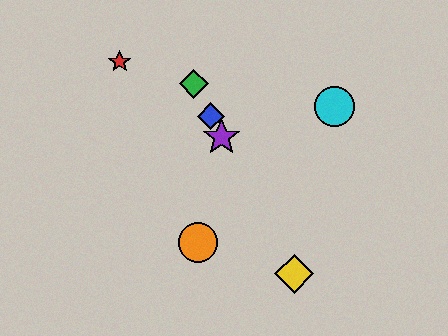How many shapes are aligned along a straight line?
4 shapes (the blue diamond, the green diamond, the yellow diamond, the purple star) are aligned along a straight line.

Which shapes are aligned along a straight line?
The blue diamond, the green diamond, the yellow diamond, the purple star are aligned along a straight line.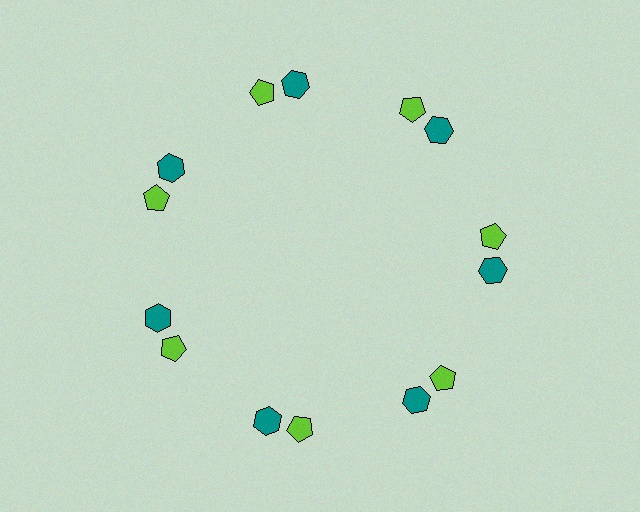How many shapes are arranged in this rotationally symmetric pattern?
There are 14 shapes, arranged in 7 groups of 2.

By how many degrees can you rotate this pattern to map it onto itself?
The pattern maps onto itself every 51 degrees of rotation.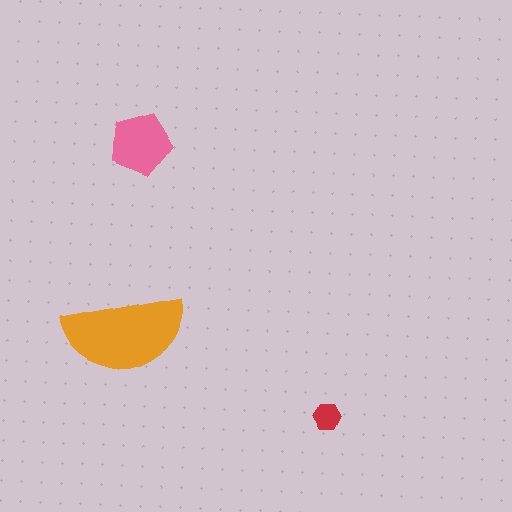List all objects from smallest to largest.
The red hexagon, the pink pentagon, the orange semicircle.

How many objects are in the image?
There are 3 objects in the image.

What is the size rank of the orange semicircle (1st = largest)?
1st.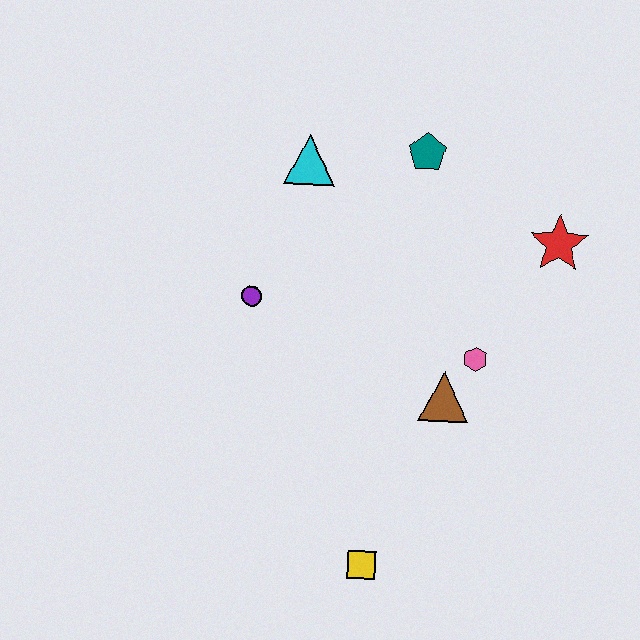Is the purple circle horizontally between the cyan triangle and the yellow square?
No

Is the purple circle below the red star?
Yes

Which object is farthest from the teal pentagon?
The yellow square is farthest from the teal pentagon.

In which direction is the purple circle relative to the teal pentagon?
The purple circle is to the left of the teal pentagon.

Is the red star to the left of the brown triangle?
No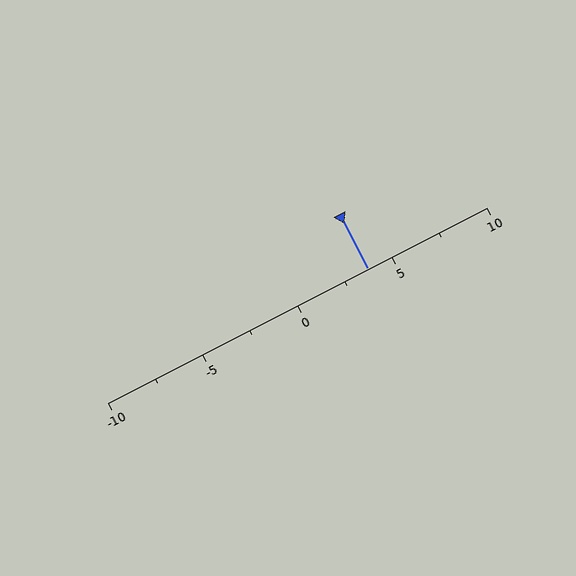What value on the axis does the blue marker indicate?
The marker indicates approximately 3.8.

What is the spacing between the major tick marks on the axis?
The major ticks are spaced 5 apart.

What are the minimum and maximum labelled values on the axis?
The axis runs from -10 to 10.